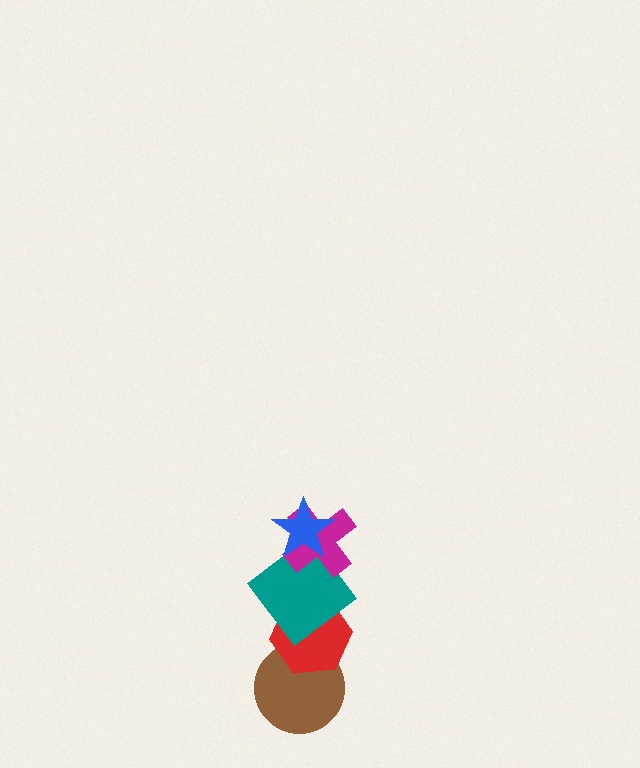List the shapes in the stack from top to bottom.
From top to bottom: the blue star, the magenta cross, the teal diamond, the red hexagon, the brown circle.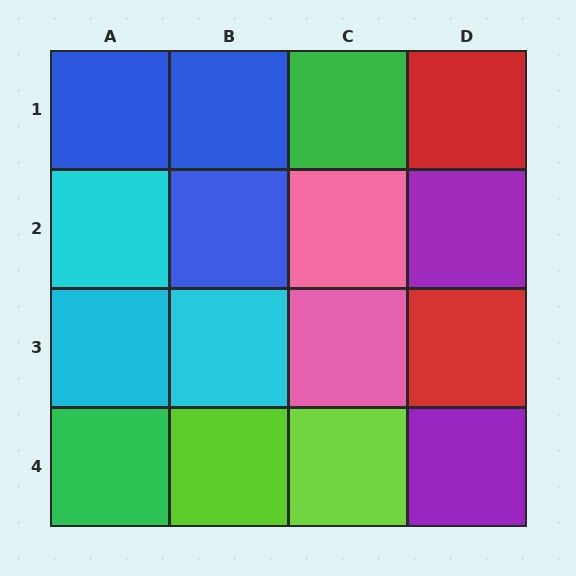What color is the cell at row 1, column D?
Red.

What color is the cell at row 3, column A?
Cyan.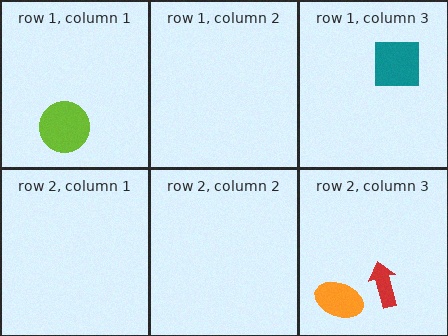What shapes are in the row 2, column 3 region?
The red arrow, the orange ellipse.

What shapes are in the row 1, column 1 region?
The lime circle.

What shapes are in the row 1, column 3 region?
The teal square.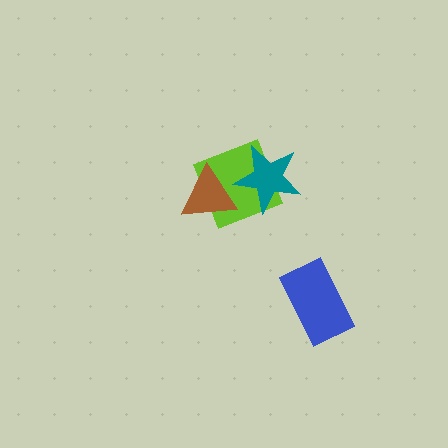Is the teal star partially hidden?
Yes, it is partially covered by another shape.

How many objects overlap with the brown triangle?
2 objects overlap with the brown triangle.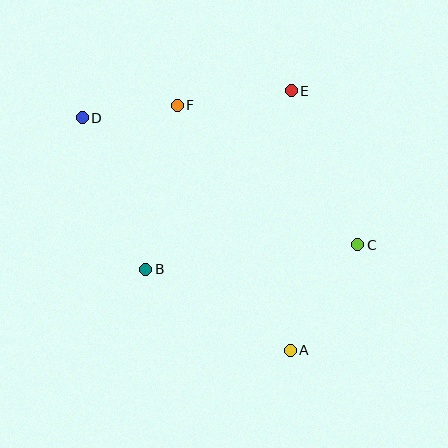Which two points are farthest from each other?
Points A and D are farthest from each other.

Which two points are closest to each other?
Points D and F are closest to each other.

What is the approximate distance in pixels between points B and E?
The distance between B and E is approximately 231 pixels.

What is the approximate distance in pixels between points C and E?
The distance between C and E is approximately 168 pixels.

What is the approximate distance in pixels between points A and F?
The distance between A and F is approximately 269 pixels.